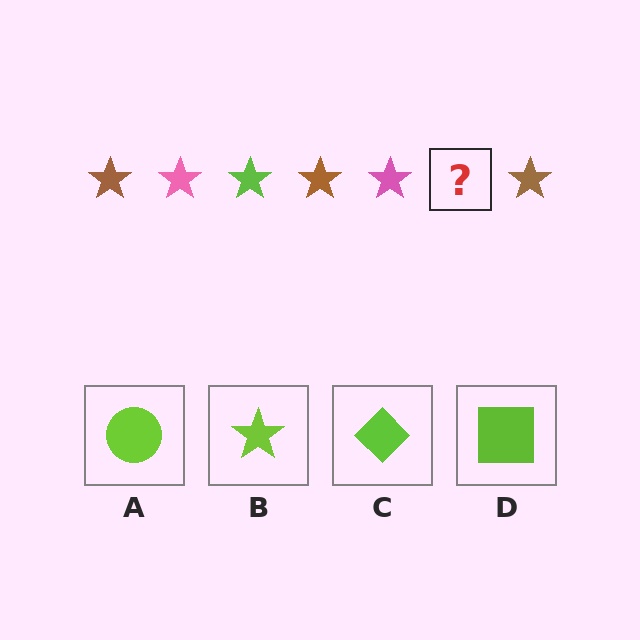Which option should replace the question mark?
Option B.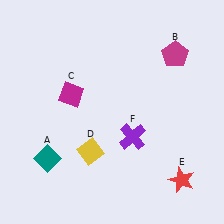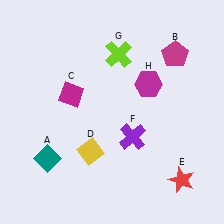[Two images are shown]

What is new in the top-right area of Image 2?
A magenta hexagon (H) was added in the top-right area of Image 2.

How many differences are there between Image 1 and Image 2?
There are 2 differences between the two images.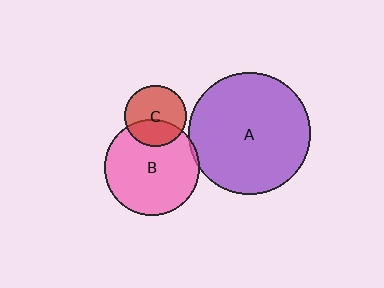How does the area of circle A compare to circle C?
Approximately 4.0 times.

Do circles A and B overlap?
Yes.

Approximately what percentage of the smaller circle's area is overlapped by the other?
Approximately 5%.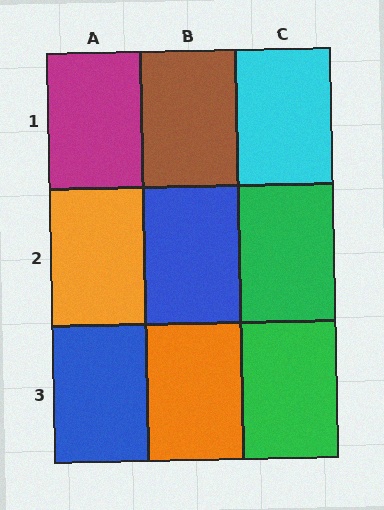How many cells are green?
2 cells are green.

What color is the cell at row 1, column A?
Magenta.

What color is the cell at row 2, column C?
Green.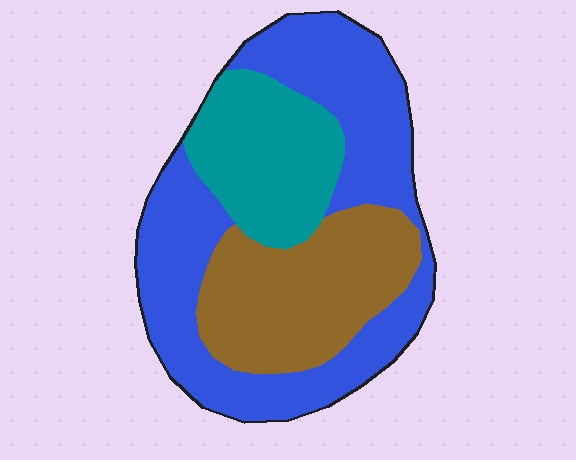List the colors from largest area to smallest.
From largest to smallest: blue, brown, teal.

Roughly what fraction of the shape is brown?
Brown covers roughly 30% of the shape.